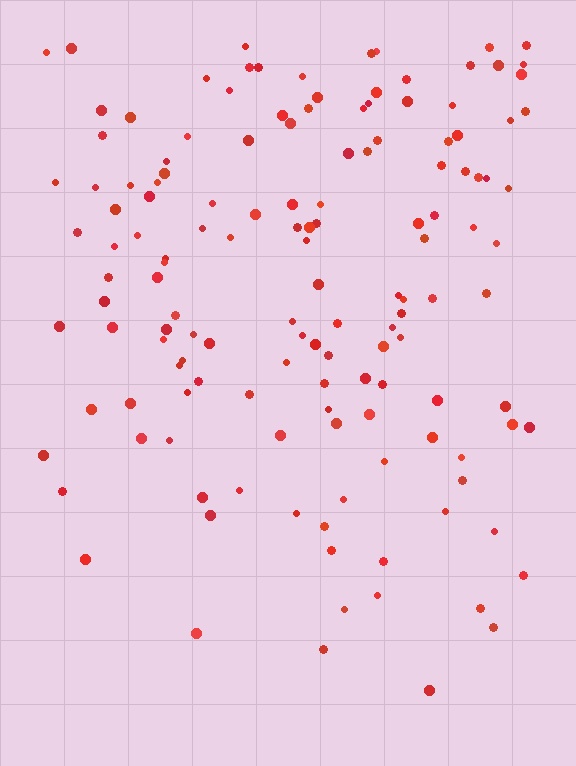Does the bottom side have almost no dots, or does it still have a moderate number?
Still a moderate number, just noticeably fewer than the top.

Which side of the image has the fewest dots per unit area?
The bottom.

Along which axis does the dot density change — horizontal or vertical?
Vertical.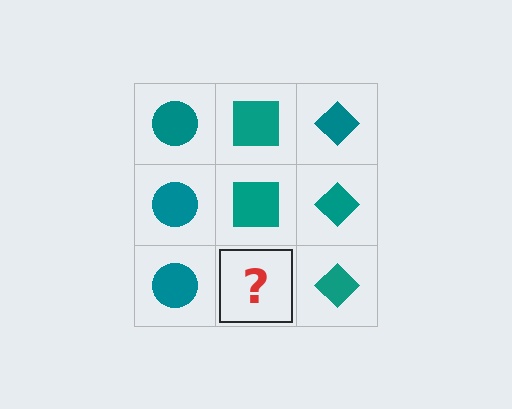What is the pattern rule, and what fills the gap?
The rule is that each column has a consistent shape. The gap should be filled with a teal square.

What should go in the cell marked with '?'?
The missing cell should contain a teal square.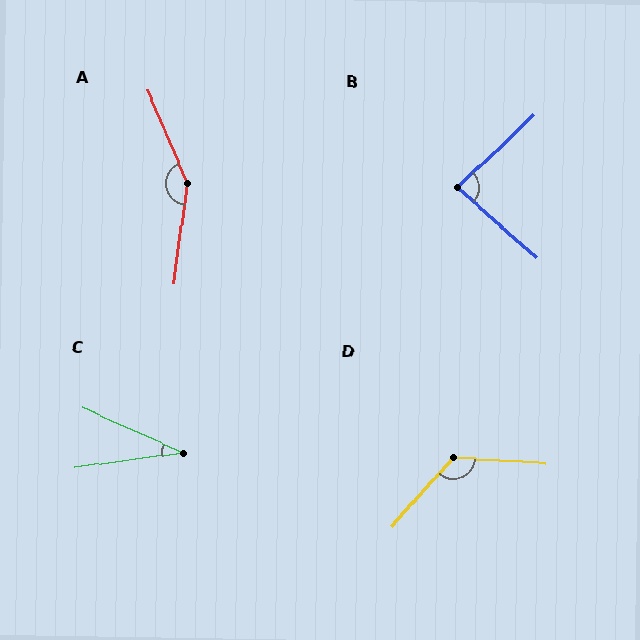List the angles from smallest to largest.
C (32°), B (85°), D (128°), A (149°).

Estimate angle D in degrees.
Approximately 128 degrees.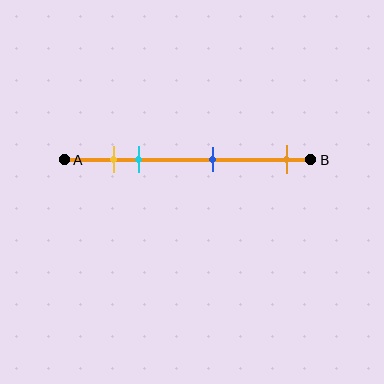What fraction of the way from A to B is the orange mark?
The orange mark is approximately 90% (0.9) of the way from A to B.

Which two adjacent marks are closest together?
The yellow and cyan marks are the closest adjacent pair.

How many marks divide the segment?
There are 4 marks dividing the segment.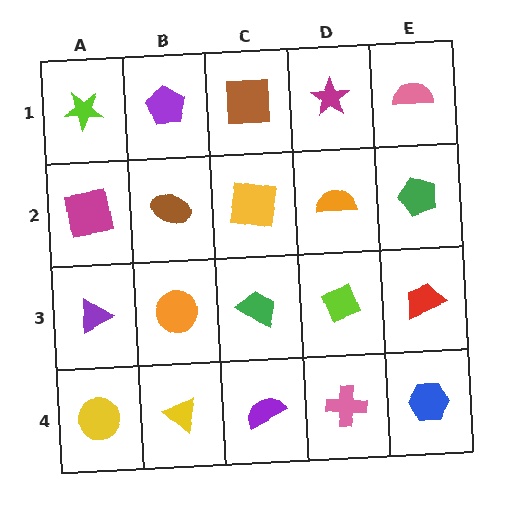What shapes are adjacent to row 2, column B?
A purple pentagon (row 1, column B), an orange circle (row 3, column B), a magenta square (row 2, column A), a yellow square (row 2, column C).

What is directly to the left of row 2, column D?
A yellow square.